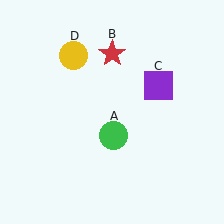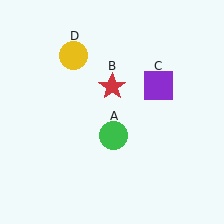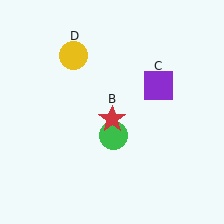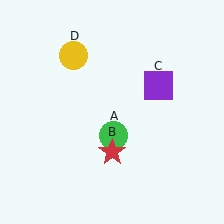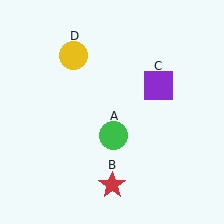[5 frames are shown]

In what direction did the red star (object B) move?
The red star (object B) moved down.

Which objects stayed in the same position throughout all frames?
Green circle (object A) and purple square (object C) and yellow circle (object D) remained stationary.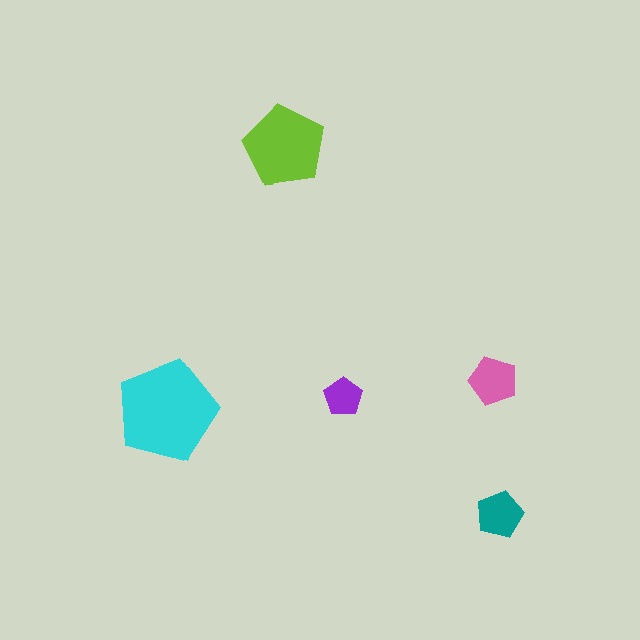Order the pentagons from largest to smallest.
the cyan one, the lime one, the pink one, the teal one, the purple one.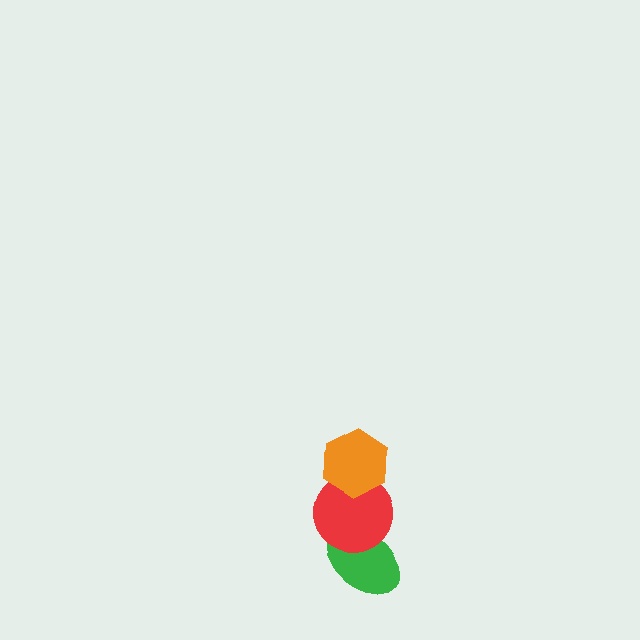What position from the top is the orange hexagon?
The orange hexagon is 1st from the top.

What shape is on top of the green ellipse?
The red circle is on top of the green ellipse.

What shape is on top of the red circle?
The orange hexagon is on top of the red circle.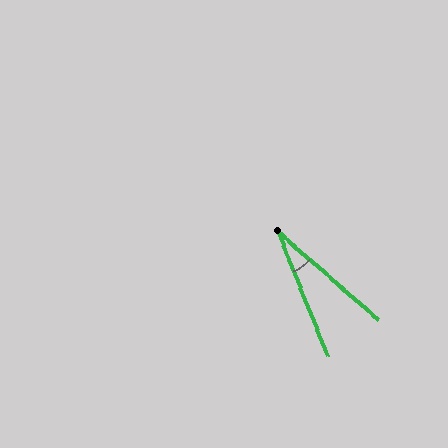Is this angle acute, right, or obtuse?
It is acute.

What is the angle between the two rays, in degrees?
Approximately 27 degrees.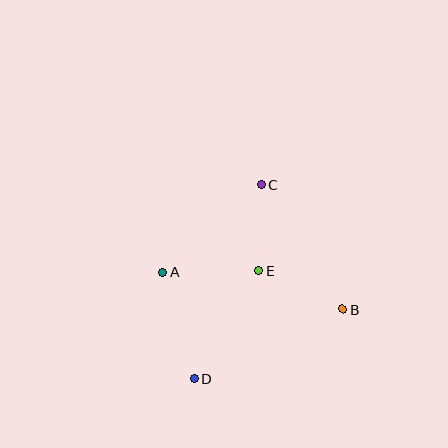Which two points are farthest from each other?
Points C and D are farthest from each other.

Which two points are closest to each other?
Points C and E are closest to each other.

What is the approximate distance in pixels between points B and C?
The distance between B and C is approximately 148 pixels.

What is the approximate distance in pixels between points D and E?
The distance between D and E is approximately 125 pixels.